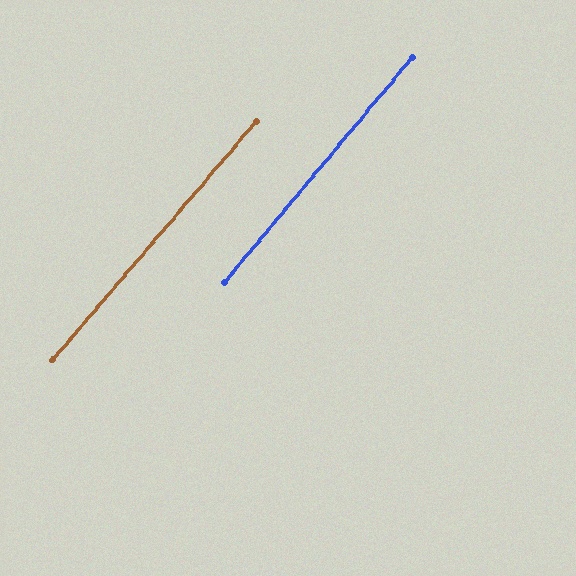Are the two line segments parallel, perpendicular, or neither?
Parallel — their directions differ by only 0.6°.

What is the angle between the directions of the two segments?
Approximately 1 degree.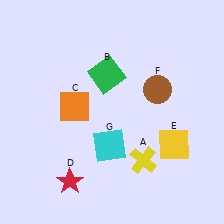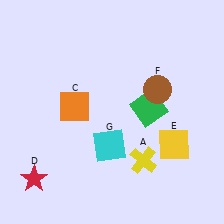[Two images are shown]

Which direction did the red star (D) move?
The red star (D) moved left.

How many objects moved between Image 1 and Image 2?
2 objects moved between the two images.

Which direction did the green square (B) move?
The green square (B) moved right.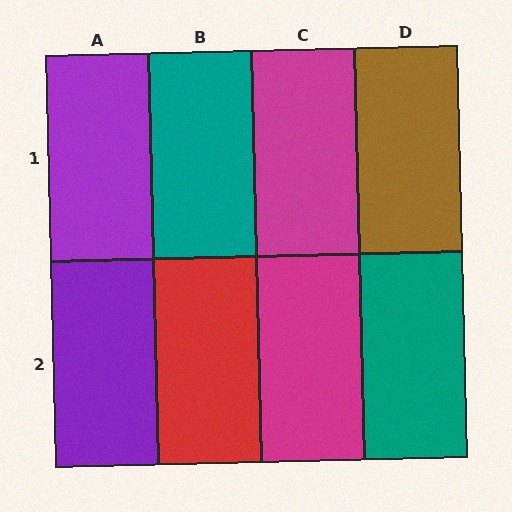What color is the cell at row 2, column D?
Teal.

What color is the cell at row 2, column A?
Purple.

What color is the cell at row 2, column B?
Red.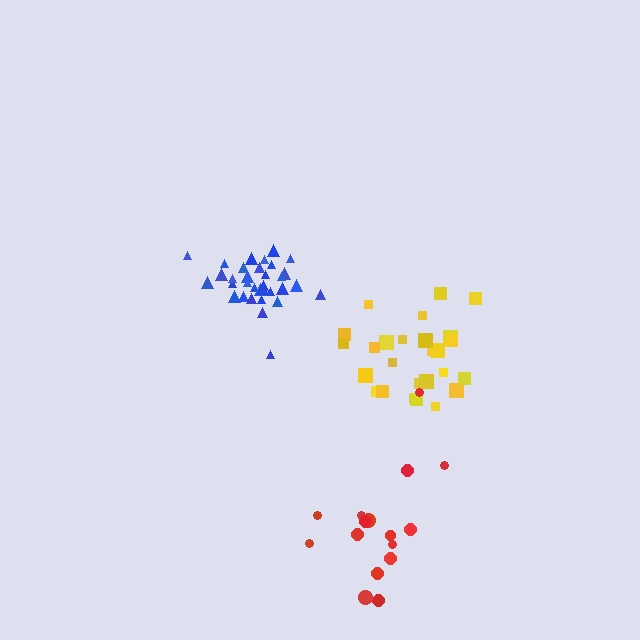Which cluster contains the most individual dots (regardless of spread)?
Blue (33).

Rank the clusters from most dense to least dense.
blue, yellow, red.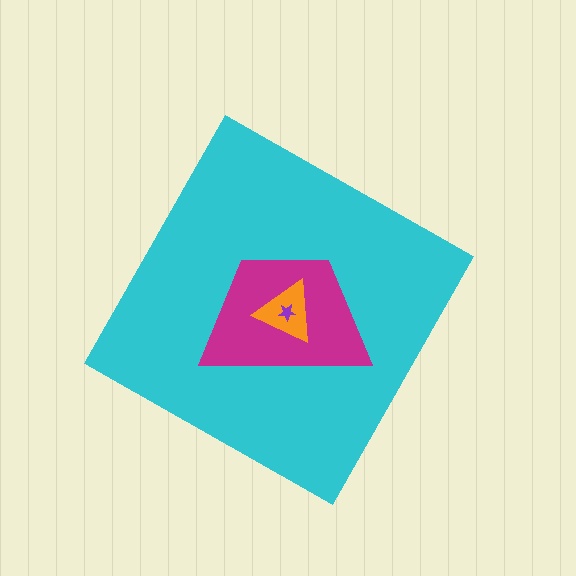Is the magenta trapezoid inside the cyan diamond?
Yes.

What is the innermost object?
The purple star.